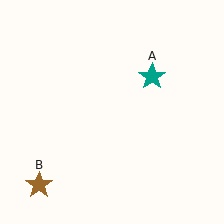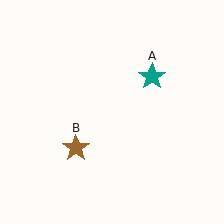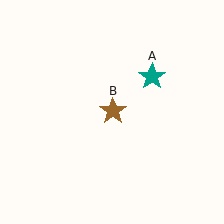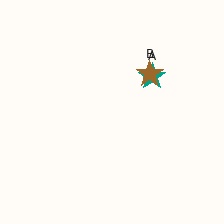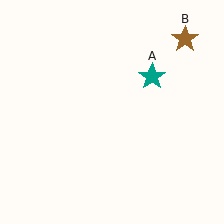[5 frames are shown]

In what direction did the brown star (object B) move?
The brown star (object B) moved up and to the right.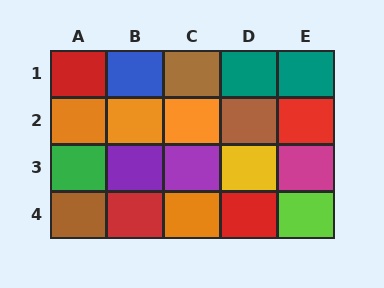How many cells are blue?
1 cell is blue.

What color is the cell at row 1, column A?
Red.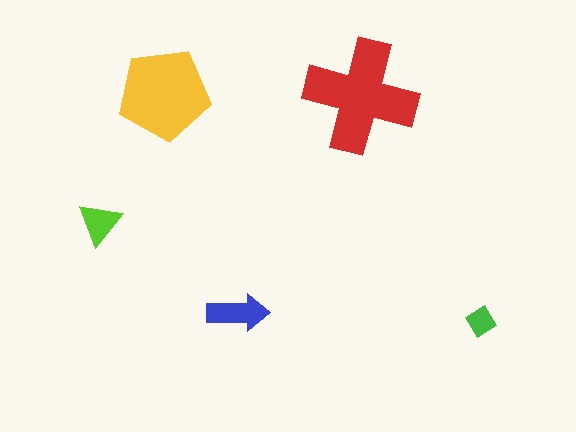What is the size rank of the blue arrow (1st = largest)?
3rd.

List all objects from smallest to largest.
The green diamond, the lime triangle, the blue arrow, the yellow pentagon, the red cross.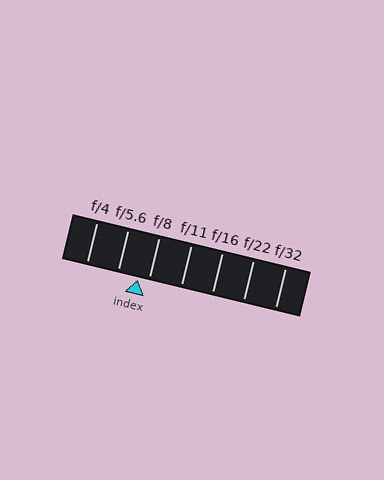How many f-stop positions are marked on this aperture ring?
There are 7 f-stop positions marked.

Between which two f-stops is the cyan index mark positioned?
The index mark is between f/5.6 and f/8.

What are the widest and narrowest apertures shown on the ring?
The widest aperture shown is f/4 and the narrowest is f/32.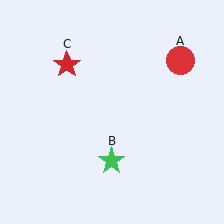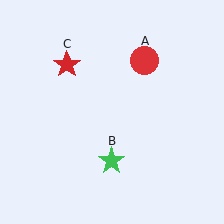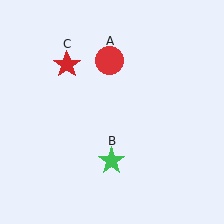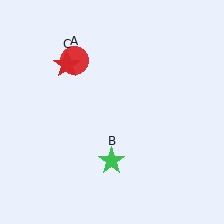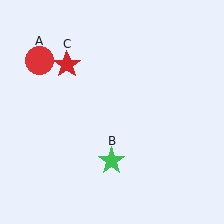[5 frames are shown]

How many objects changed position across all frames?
1 object changed position: red circle (object A).